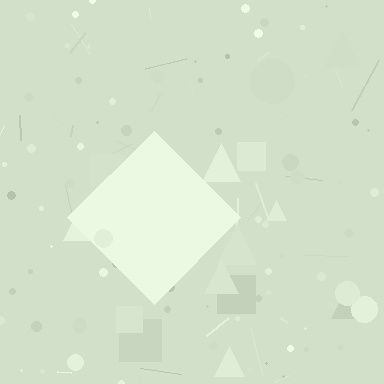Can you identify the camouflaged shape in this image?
The camouflaged shape is a diamond.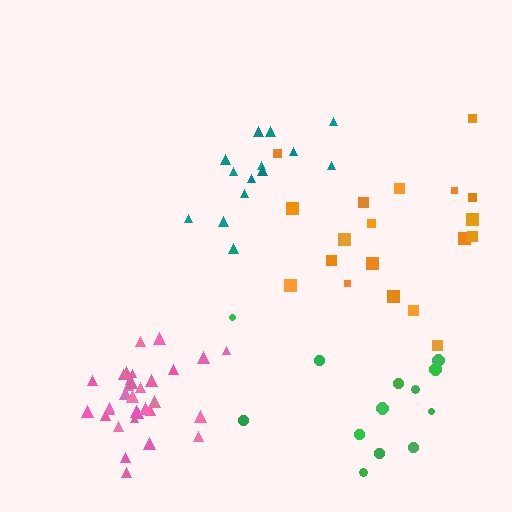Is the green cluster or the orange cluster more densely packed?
Orange.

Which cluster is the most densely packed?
Pink.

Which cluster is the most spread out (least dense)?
Green.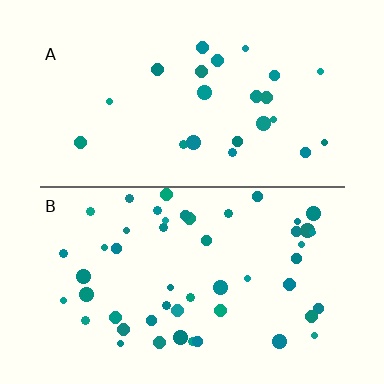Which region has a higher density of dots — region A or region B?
B (the bottom).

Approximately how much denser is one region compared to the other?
Approximately 2.2× — region B over region A.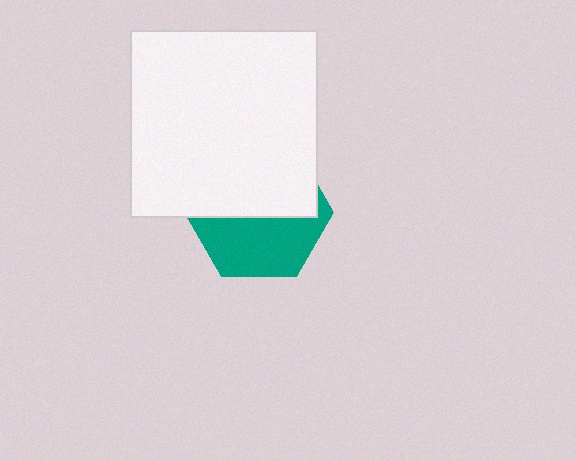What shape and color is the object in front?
The object in front is a white square.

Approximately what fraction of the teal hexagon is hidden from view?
Roughly 53% of the teal hexagon is hidden behind the white square.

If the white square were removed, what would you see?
You would see the complete teal hexagon.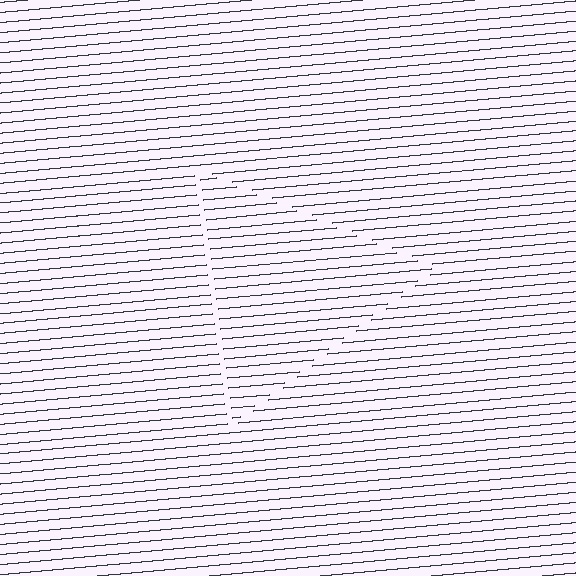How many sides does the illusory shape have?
3 sides — the line-ends trace a triangle.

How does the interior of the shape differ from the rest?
The interior of the shape contains the same grating, shifted by half a period — the contour is defined by the phase discontinuity where line-ends from the inner and outer gratings abut.